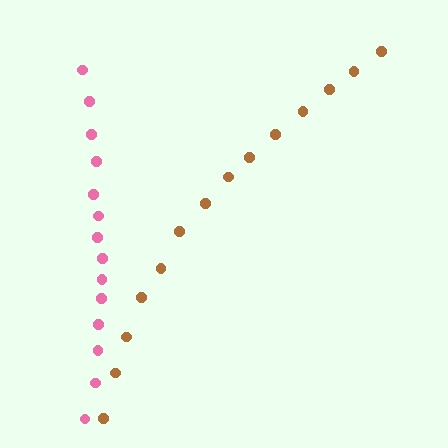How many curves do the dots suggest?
There are 2 distinct paths.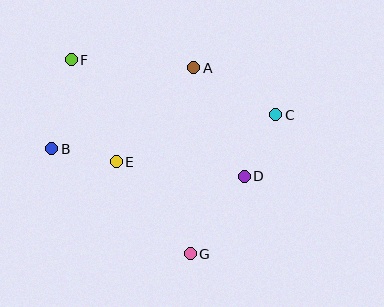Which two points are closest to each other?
Points B and E are closest to each other.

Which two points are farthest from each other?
Points F and G are farthest from each other.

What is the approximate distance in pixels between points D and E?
The distance between D and E is approximately 128 pixels.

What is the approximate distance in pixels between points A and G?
The distance between A and G is approximately 186 pixels.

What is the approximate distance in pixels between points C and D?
The distance between C and D is approximately 69 pixels.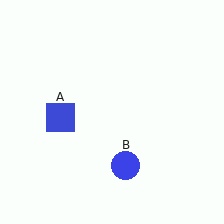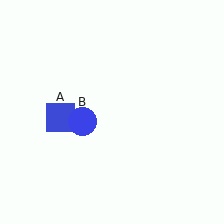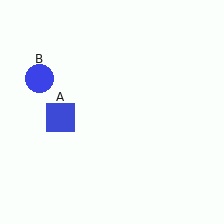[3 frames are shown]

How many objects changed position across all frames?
1 object changed position: blue circle (object B).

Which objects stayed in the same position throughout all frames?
Blue square (object A) remained stationary.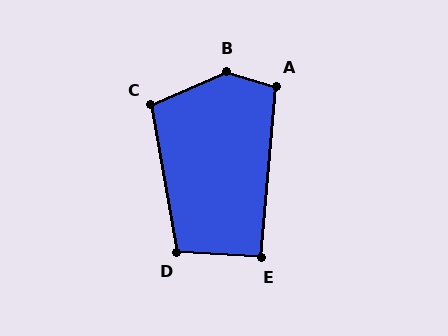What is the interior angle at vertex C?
Approximately 104 degrees (obtuse).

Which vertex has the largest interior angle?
B, at approximately 139 degrees.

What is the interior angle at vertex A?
Approximately 102 degrees (obtuse).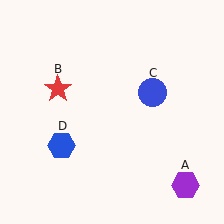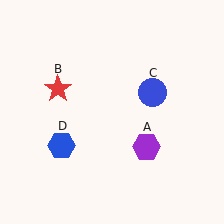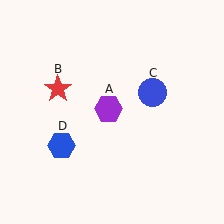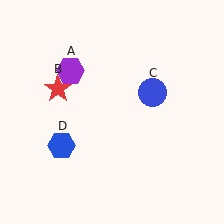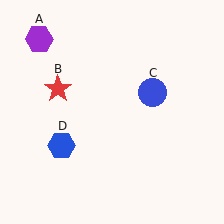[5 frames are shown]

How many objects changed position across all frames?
1 object changed position: purple hexagon (object A).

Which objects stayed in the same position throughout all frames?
Red star (object B) and blue circle (object C) and blue hexagon (object D) remained stationary.